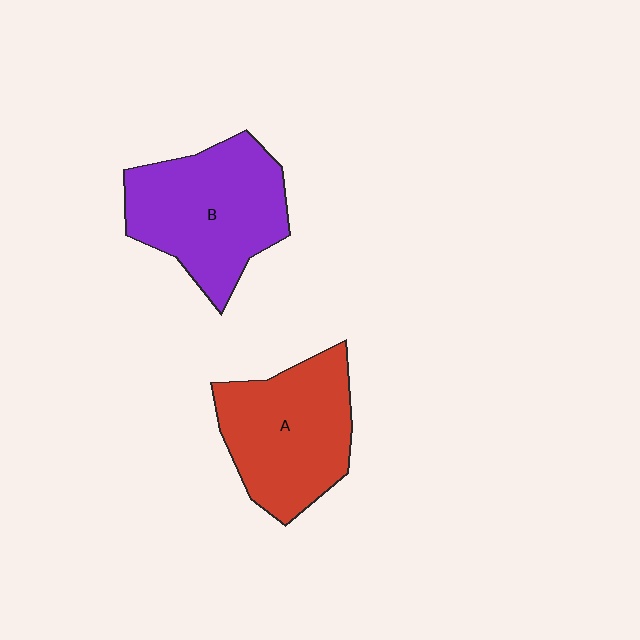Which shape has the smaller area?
Shape A (red).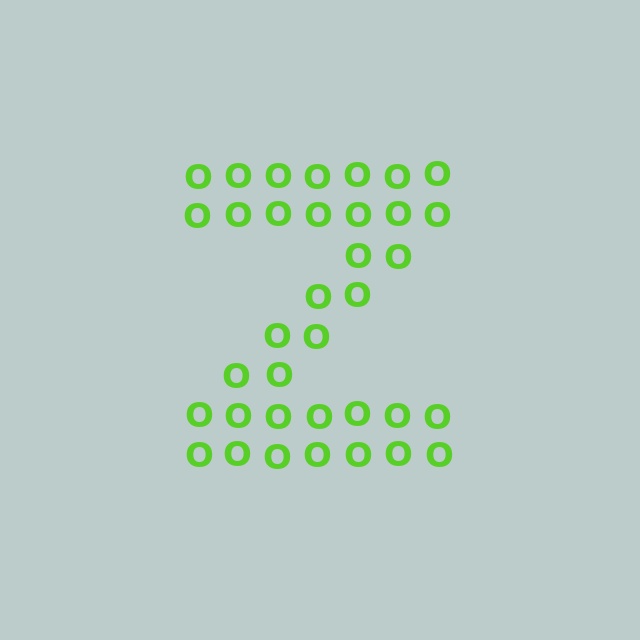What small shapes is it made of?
It is made of small letter O's.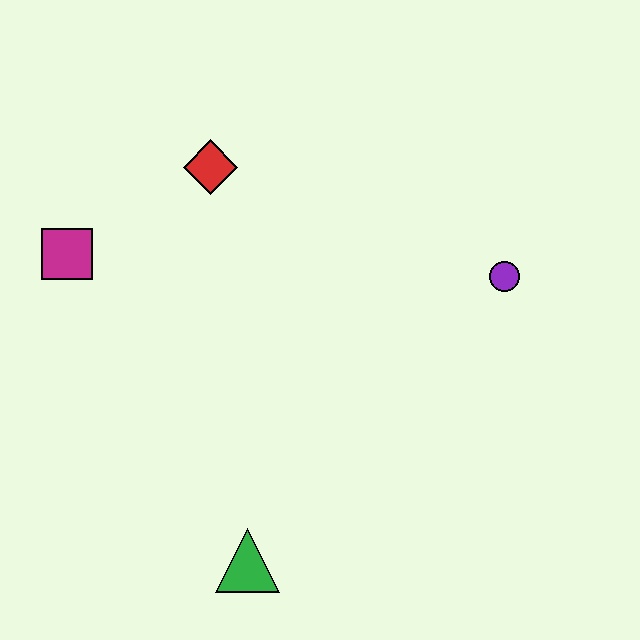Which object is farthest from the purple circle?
The magenta square is farthest from the purple circle.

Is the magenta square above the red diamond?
No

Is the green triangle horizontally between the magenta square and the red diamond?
No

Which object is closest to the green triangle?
The magenta square is closest to the green triangle.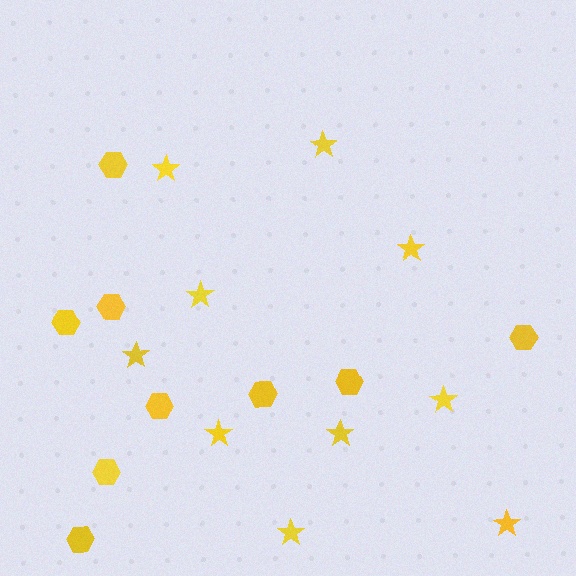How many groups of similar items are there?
There are 2 groups: one group of stars (10) and one group of hexagons (9).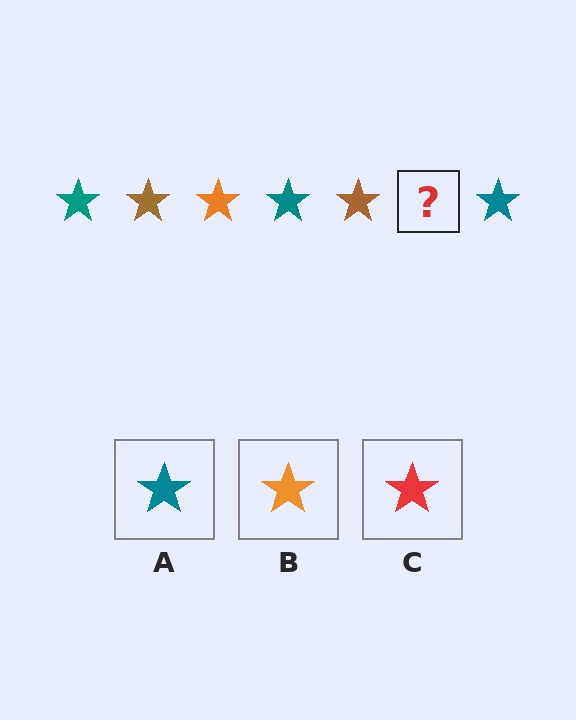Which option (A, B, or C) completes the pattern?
B.